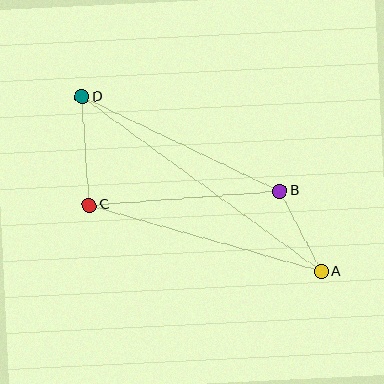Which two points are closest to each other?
Points A and B are closest to each other.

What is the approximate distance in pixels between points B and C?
The distance between B and C is approximately 191 pixels.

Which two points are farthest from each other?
Points A and D are farthest from each other.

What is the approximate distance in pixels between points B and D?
The distance between B and D is approximately 219 pixels.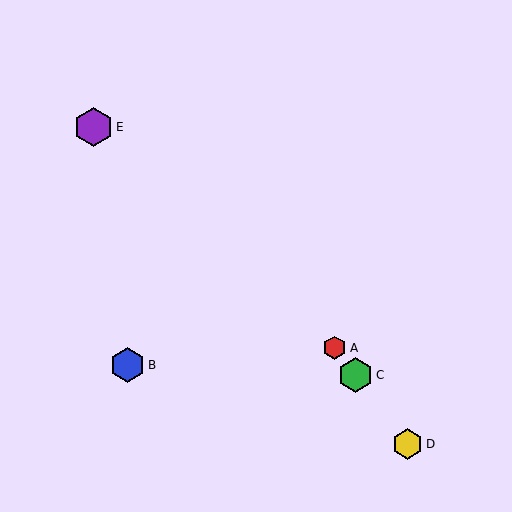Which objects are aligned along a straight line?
Objects A, C, D are aligned along a straight line.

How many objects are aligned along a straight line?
3 objects (A, C, D) are aligned along a straight line.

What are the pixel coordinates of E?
Object E is at (93, 127).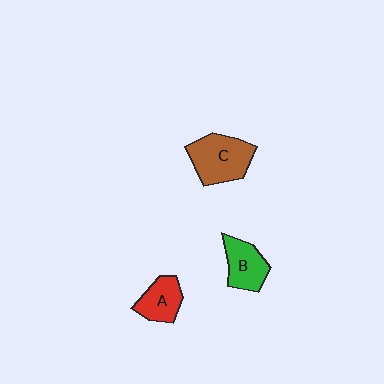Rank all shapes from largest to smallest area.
From largest to smallest: C (brown), B (green), A (red).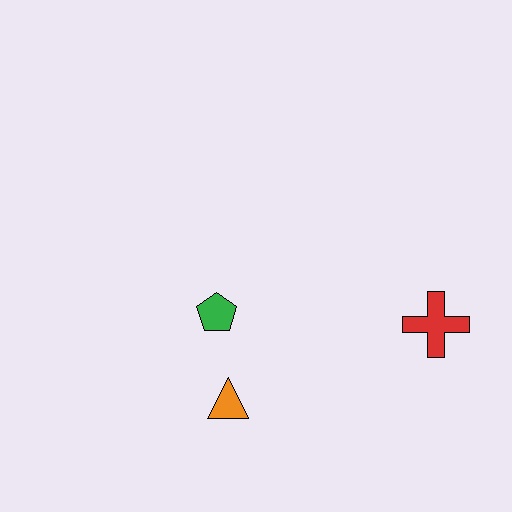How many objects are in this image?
There are 3 objects.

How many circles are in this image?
There are no circles.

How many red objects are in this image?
There is 1 red object.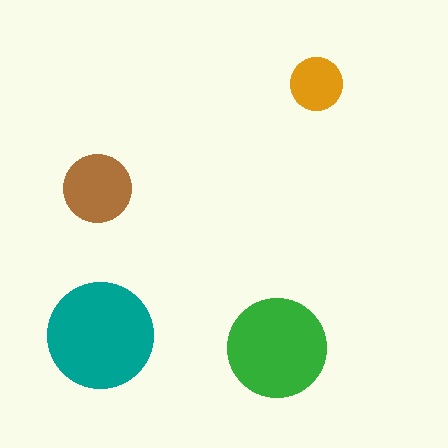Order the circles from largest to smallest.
the teal one, the green one, the brown one, the orange one.